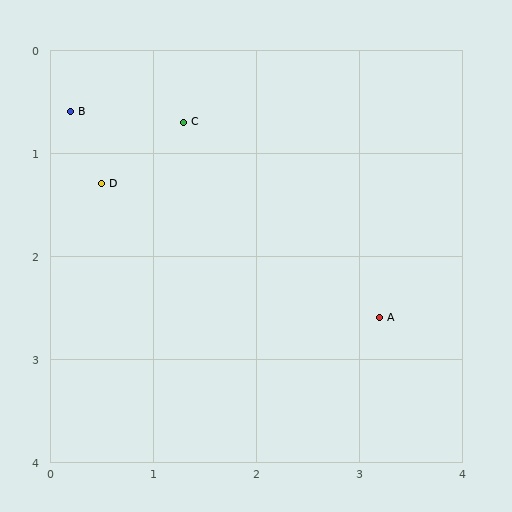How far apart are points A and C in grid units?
Points A and C are about 2.7 grid units apart.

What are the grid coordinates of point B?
Point B is at approximately (0.2, 0.6).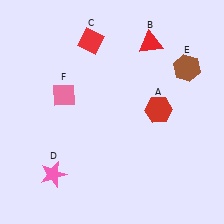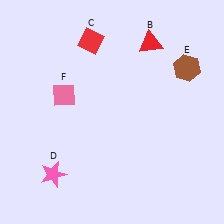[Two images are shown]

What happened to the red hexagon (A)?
The red hexagon (A) was removed in Image 2. It was in the top-right area of Image 1.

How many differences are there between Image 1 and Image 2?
There is 1 difference between the two images.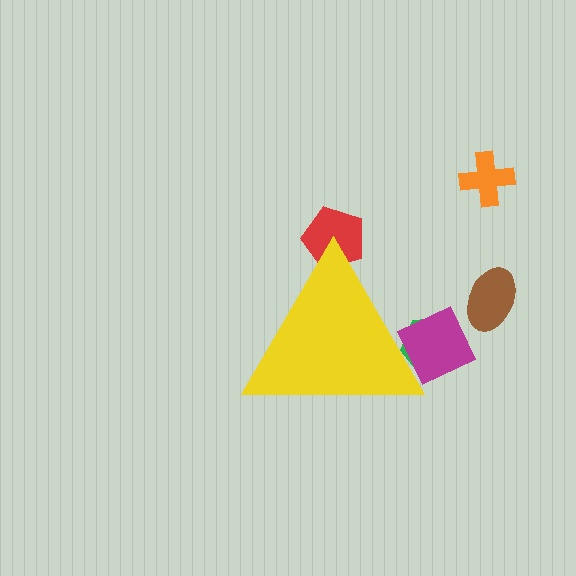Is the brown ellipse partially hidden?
No, the brown ellipse is fully visible.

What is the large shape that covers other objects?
A yellow triangle.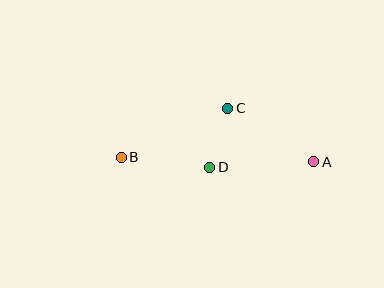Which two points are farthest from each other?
Points A and B are farthest from each other.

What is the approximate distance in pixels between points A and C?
The distance between A and C is approximately 101 pixels.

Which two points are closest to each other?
Points C and D are closest to each other.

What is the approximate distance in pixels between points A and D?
The distance between A and D is approximately 104 pixels.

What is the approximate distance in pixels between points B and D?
The distance between B and D is approximately 89 pixels.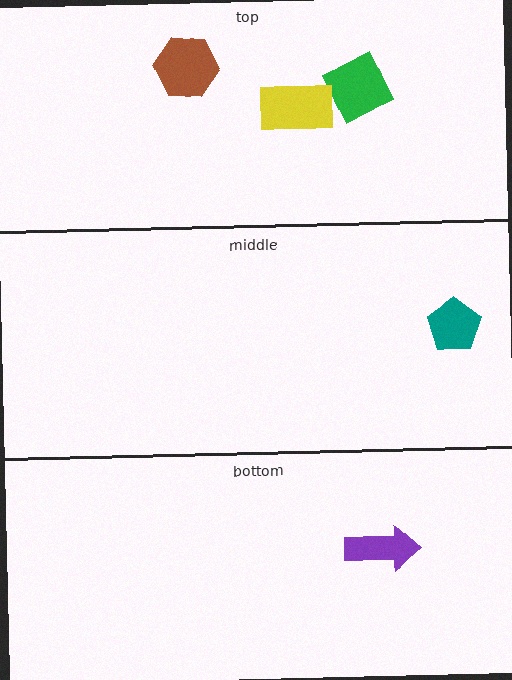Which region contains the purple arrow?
The bottom region.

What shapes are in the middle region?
The teal pentagon.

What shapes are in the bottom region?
The purple arrow.